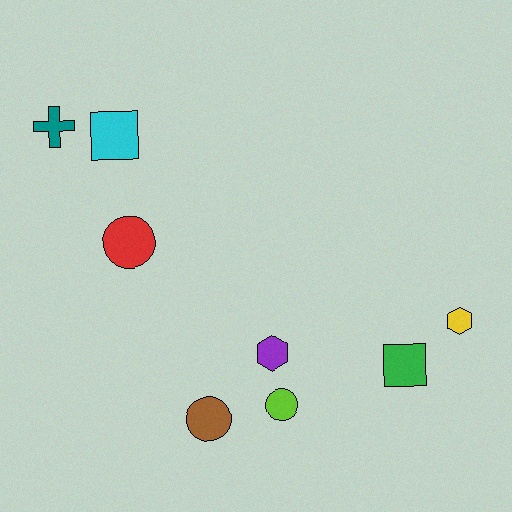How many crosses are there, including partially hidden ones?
There is 1 cross.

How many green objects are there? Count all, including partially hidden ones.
There is 1 green object.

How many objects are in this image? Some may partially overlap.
There are 8 objects.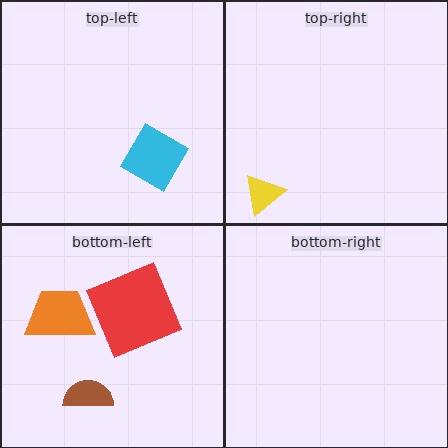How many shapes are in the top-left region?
1.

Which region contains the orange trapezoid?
The bottom-left region.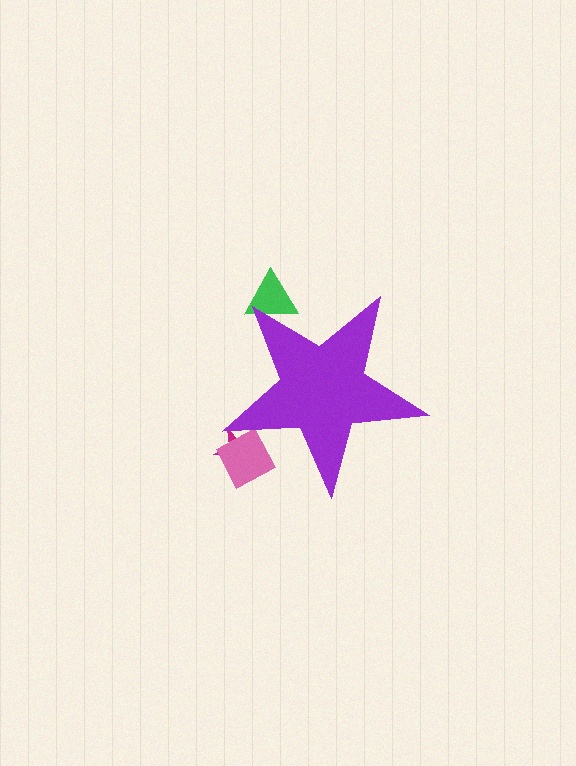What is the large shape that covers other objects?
A purple star.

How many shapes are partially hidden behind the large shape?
3 shapes are partially hidden.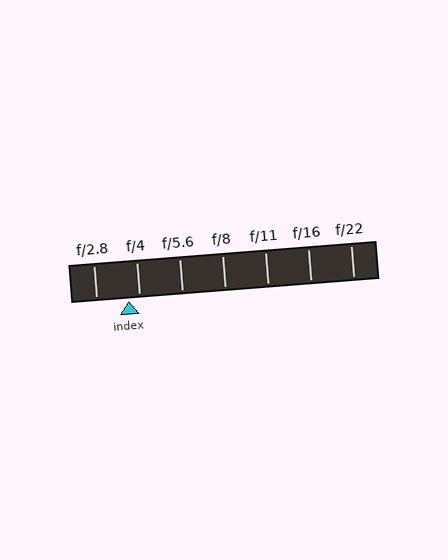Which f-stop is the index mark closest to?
The index mark is closest to f/4.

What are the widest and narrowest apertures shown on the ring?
The widest aperture shown is f/2.8 and the narrowest is f/22.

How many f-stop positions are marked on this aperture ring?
There are 7 f-stop positions marked.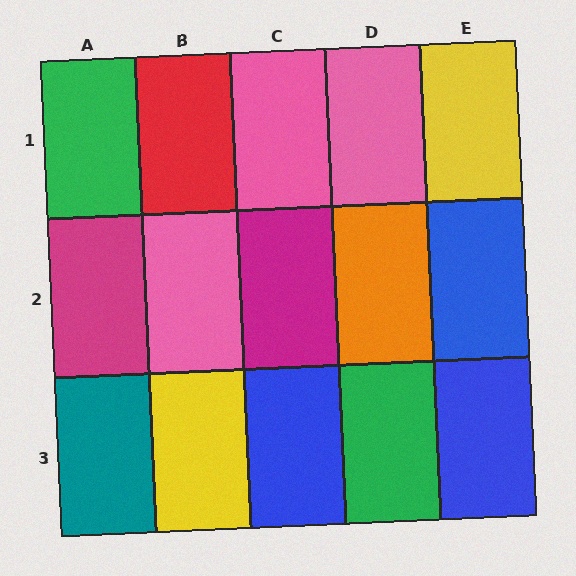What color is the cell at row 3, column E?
Blue.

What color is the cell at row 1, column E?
Yellow.